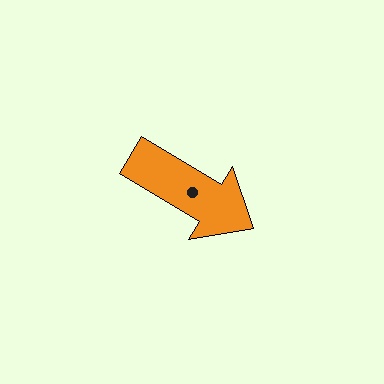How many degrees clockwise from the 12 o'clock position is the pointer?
Approximately 121 degrees.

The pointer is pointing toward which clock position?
Roughly 4 o'clock.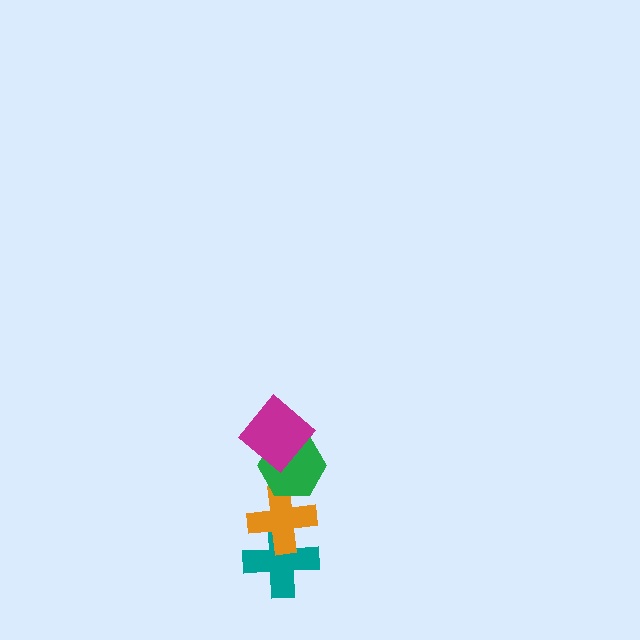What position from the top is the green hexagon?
The green hexagon is 2nd from the top.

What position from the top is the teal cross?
The teal cross is 4th from the top.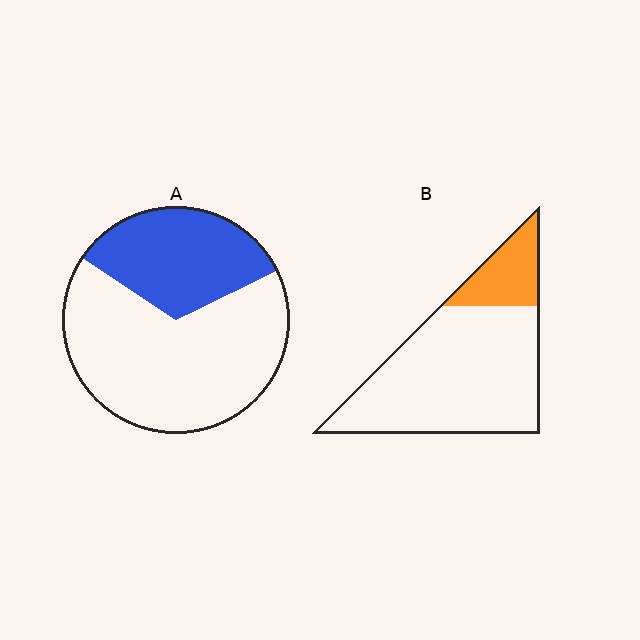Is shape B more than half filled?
No.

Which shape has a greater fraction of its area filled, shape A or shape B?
Shape A.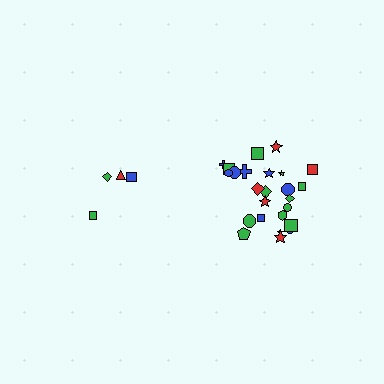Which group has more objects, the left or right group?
The right group.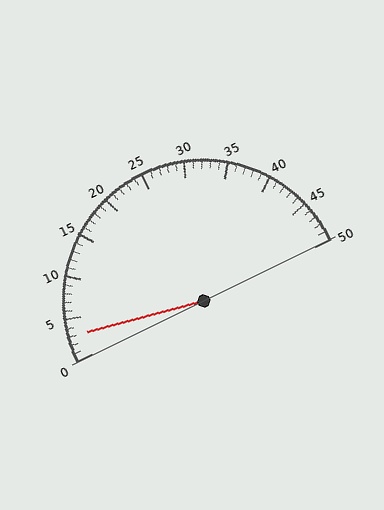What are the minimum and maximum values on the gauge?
The gauge ranges from 0 to 50.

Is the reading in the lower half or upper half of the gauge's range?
The reading is in the lower half of the range (0 to 50).